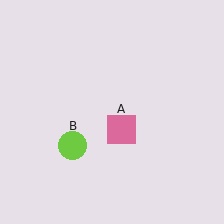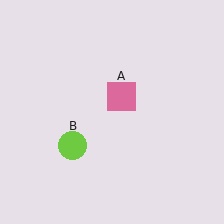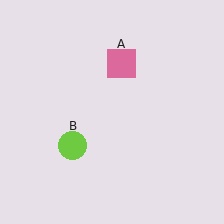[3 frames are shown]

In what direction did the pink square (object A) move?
The pink square (object A) moved up.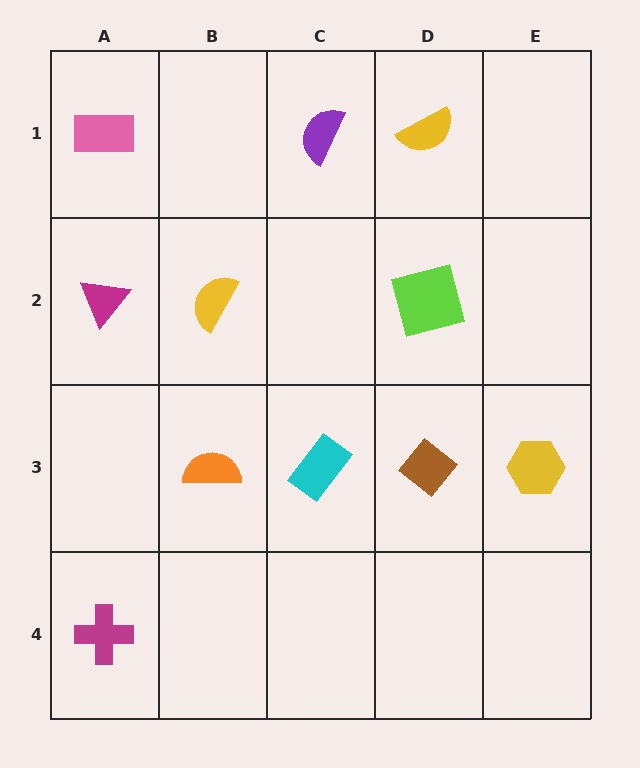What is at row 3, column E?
A yellow hexagon.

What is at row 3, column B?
An orange semicircle.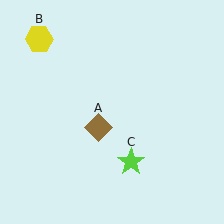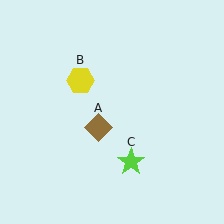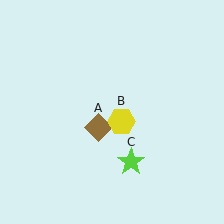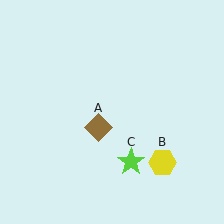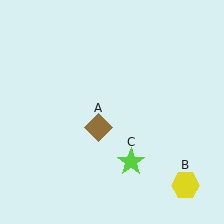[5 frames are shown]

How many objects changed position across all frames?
1 object changed position: yellow hexagon (object B).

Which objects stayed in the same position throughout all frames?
Brown diamond (object A) and lime star (object C) remained stationary.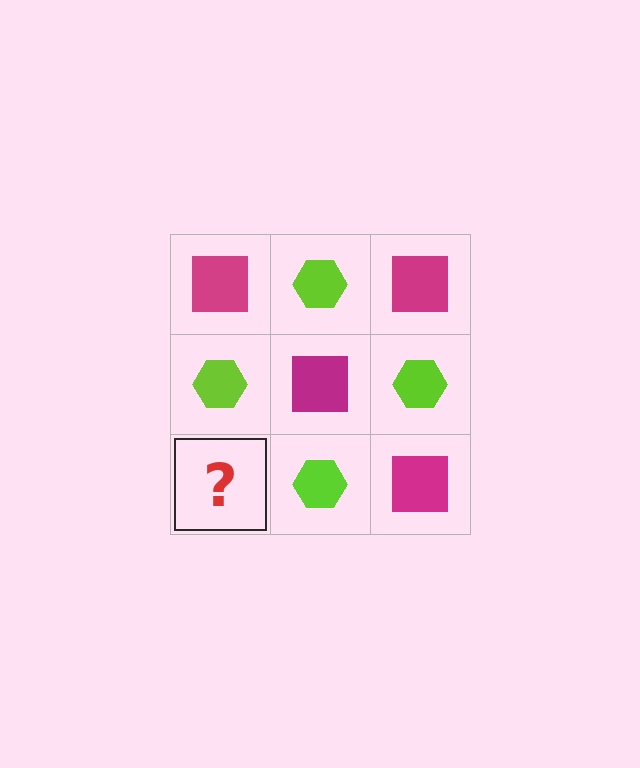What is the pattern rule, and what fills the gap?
The rule is that it alternates magenta square and lime hexagon in a checkerboard pattern. The gap should be filled with a magenta square.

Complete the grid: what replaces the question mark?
The question mark should be replaced with a magenta square.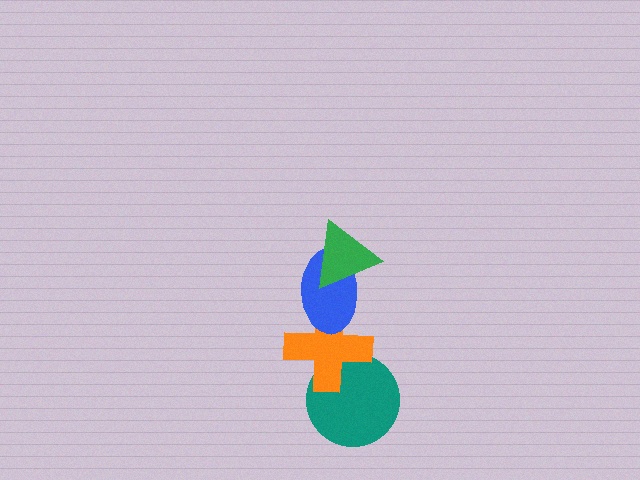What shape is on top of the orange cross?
The blue ellipse is on top of the orange cross.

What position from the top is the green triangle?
The green triangle is 1st from the top.